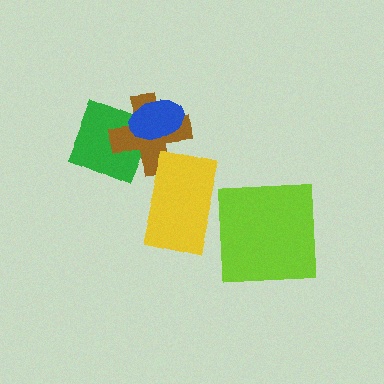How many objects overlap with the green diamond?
2 objects overlap with the green diamond.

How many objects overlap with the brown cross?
3 objects overlap with the brown cross.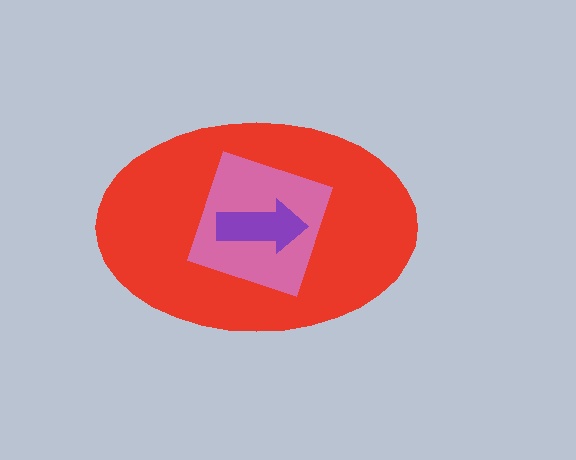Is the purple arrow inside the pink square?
Yes.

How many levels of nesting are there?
3.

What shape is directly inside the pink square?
The purple arrow.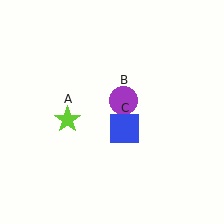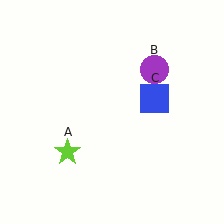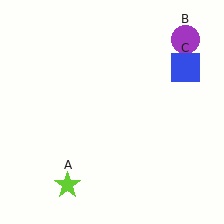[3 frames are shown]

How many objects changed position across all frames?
3 objects changed position: lime star (object A), purple circle (object B), blue square (object C).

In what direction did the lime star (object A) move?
The lime star (object A) moved down.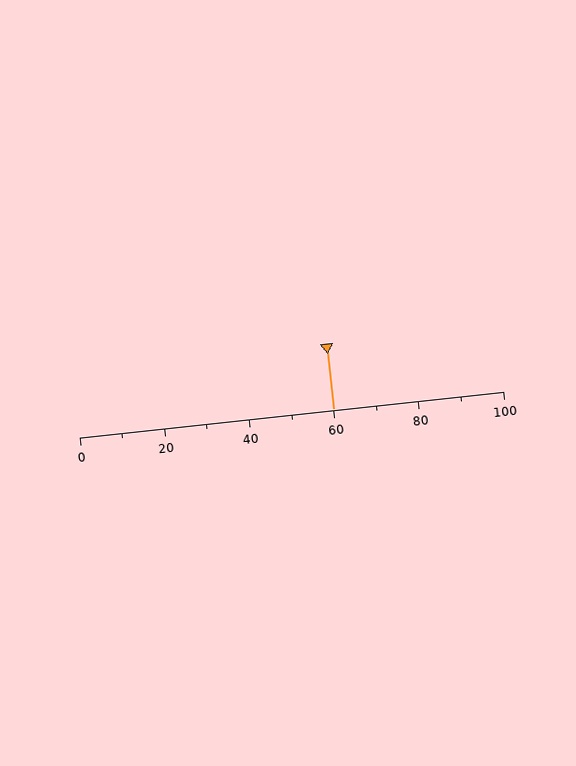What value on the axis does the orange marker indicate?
The marker indicates approximately 60.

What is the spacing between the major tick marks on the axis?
The major ticks are spaced 20 apart.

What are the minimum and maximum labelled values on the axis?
The axis runs from 0 to 100.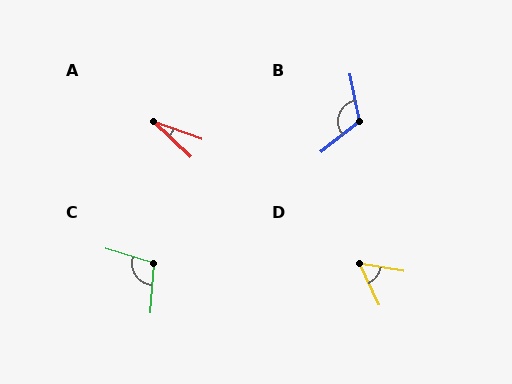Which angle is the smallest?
A, at approximately 23 degrees.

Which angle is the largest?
B, at approximately 117 degrees.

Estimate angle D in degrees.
Approximately 55 degrees.